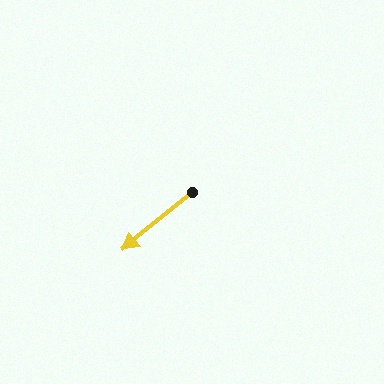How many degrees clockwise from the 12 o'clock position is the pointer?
Approximately 231 degrees.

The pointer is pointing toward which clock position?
Roughly 8 o'clock.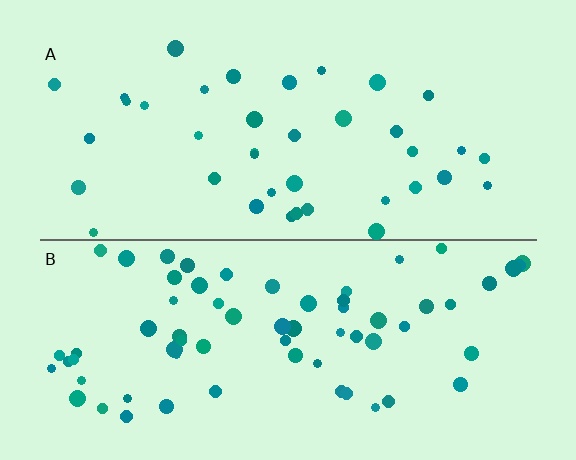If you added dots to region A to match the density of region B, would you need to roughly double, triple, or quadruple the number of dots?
Approximately double.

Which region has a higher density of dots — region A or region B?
B (the bottom).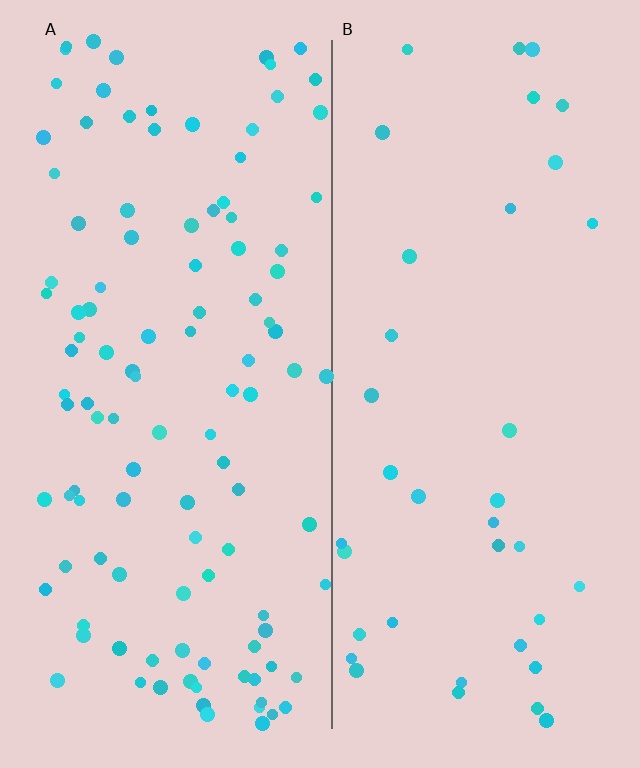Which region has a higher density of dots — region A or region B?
A (the left).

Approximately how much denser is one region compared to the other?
Approximately 2.9× — region A over region B.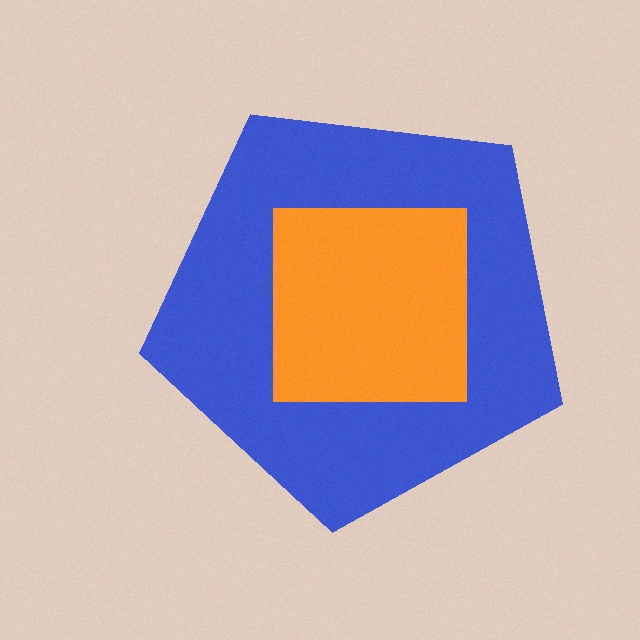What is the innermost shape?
The orange square.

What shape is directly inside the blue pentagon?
The orange square.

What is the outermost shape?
The blue pentagon.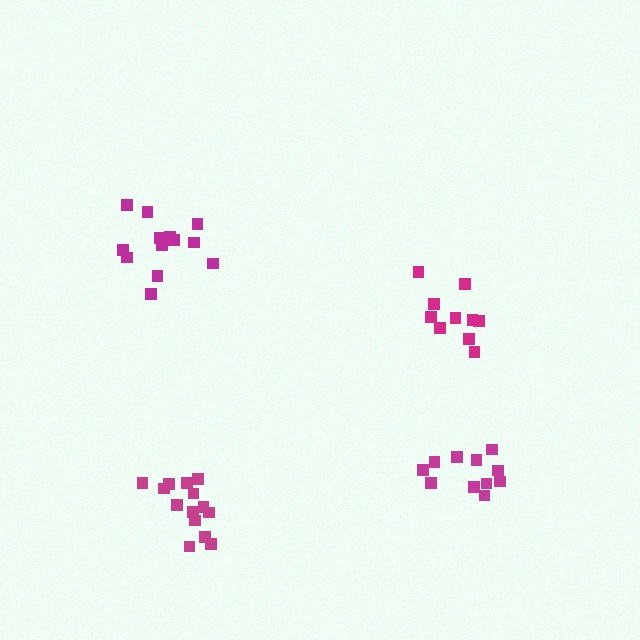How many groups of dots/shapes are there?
There are 4 groups.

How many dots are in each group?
Group 1: 13 dots, Group 2: 14 dots, Group 3: 10 dots, Group 4: 11 dots (48 total).